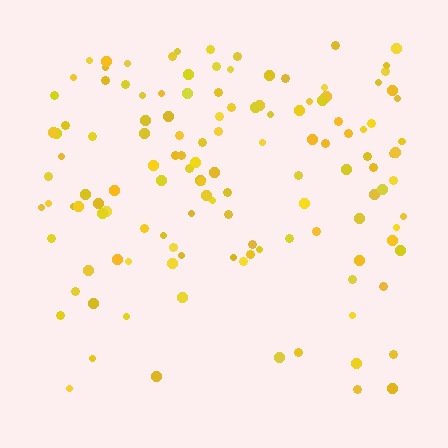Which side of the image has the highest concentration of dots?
The top.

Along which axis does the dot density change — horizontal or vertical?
Vertical.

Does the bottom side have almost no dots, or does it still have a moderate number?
Still a moderate number, just noticeably fewer than the top.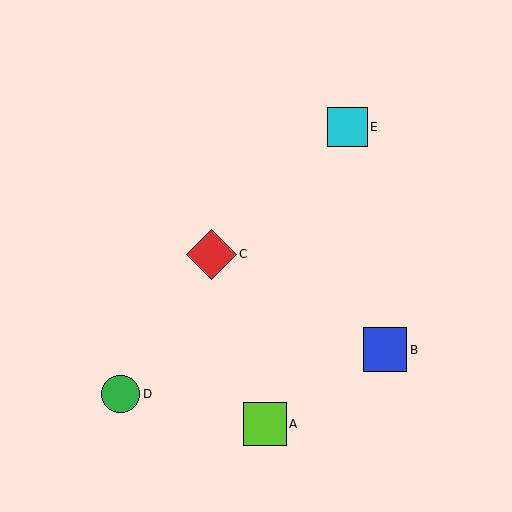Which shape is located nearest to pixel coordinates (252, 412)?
The lime square (labeled A) at (265, 424) is nearest to that location.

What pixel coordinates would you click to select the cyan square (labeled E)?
Click at (347, 127) to select the cyan square E.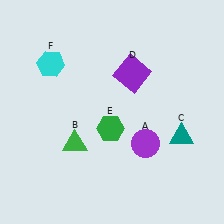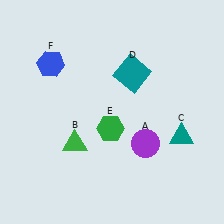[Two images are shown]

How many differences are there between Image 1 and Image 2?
There are 2 differences between the two images.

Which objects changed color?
D changed from purple to teal. F changed from cyan to blue.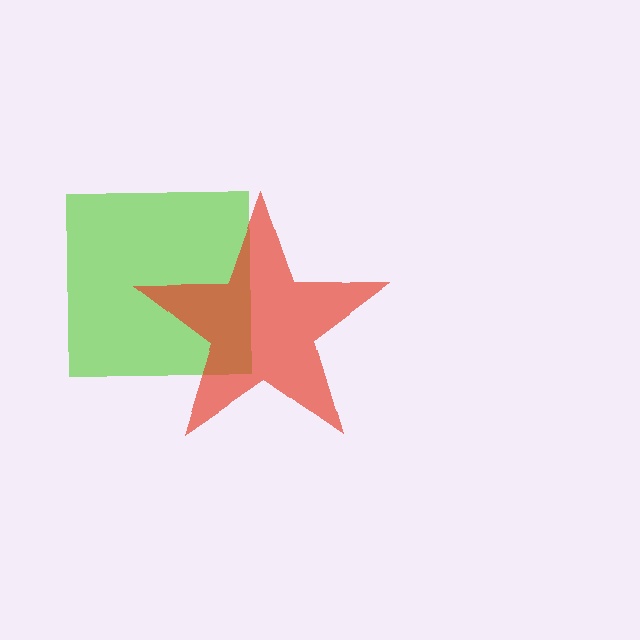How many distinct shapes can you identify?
There are 2 distinct shapes: a lime square, a red star.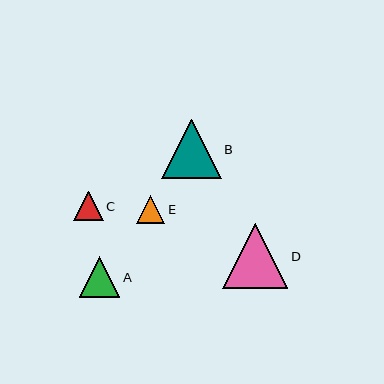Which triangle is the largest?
Triangle D is the largest with a size of approximately 65 pixels.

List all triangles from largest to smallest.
From largest to smallest: D, B, A, C, E.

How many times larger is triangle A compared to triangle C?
Triangle A is approximately 1.4 times the size of triangle C.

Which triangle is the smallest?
Triangle E is the smallest with a size of approximately 28 pixels.